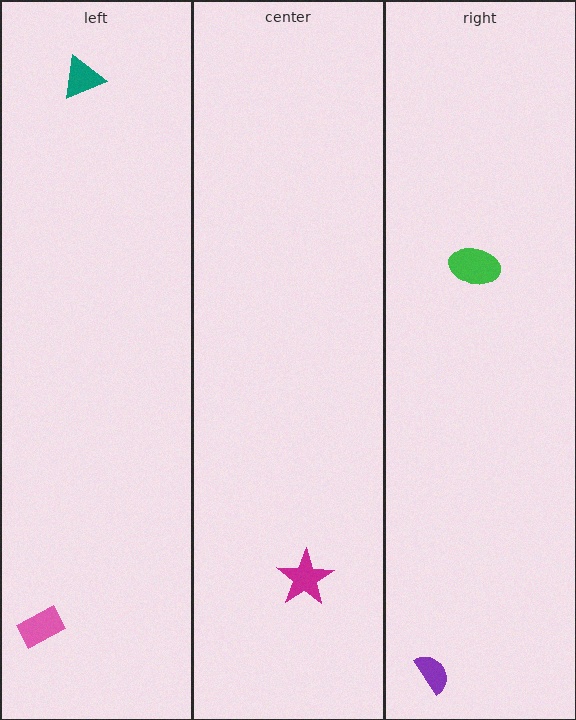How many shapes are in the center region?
1.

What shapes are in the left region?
The pink rectangle, the teal triangle.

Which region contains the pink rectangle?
The left region.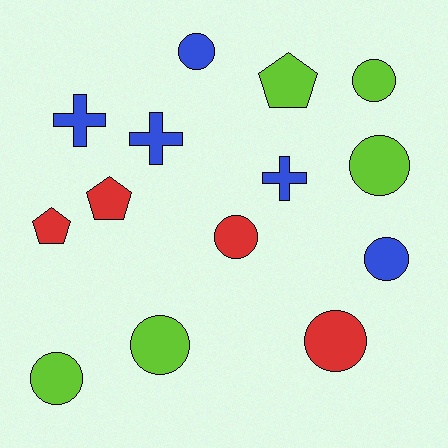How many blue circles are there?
There are 2 blue circles.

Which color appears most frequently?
Blue, with 5 objects.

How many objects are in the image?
There are 14 objects.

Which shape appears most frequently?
Circle, with 8 objects.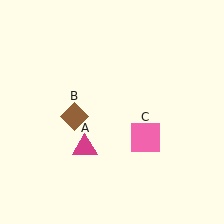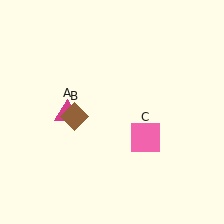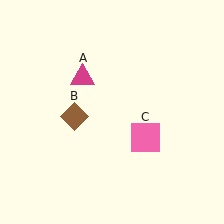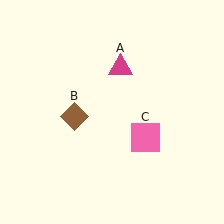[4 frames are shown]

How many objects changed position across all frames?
1 object changed position: magenta triangle (object A).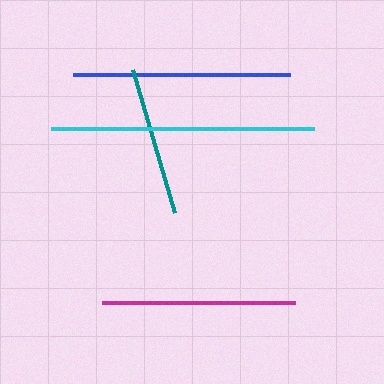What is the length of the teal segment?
The teal segment is approximately 149 pixels long.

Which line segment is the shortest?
The teal line is the shortest at approximately 149 pixels.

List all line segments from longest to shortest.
From longest to shortest: cyan, blue, magenta, teal.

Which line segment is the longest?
The cyan line is the longest at approximately 262 pixels.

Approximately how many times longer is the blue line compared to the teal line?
The blue line is approximately 1.5 times the length of the teal line.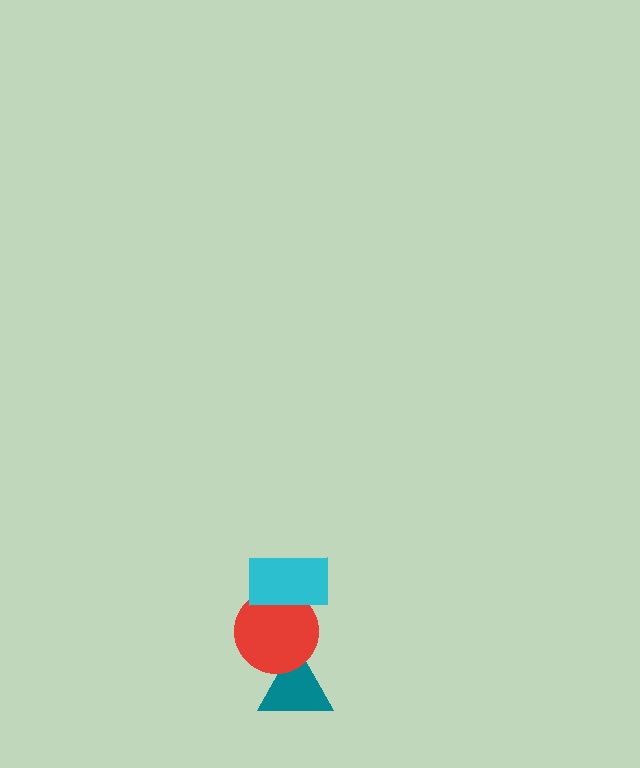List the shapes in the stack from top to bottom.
From top to bottom: the cyan rectangle, the red circle, the teal triangle.